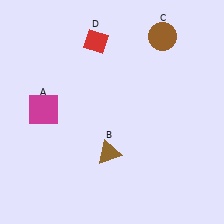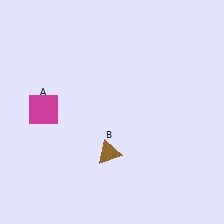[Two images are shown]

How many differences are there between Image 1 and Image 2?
There are 2 differences between the two images.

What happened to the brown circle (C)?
The brown circle (C) was removed in Image 2. It was in the top-right area of Image 1.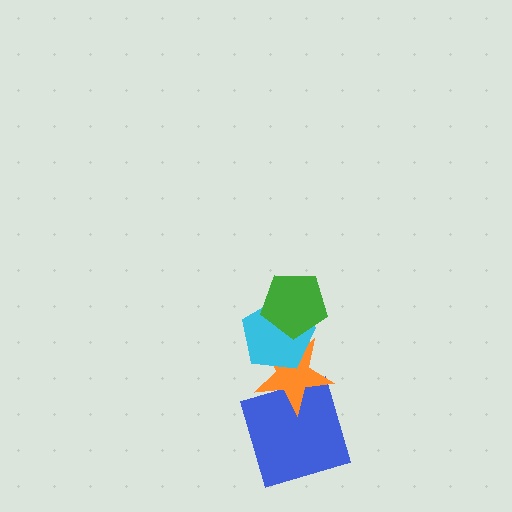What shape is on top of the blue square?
The orange star is on top of the blue square.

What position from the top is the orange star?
The orange star is 3rd from the top.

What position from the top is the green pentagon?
The green pentagon is 1st from the top.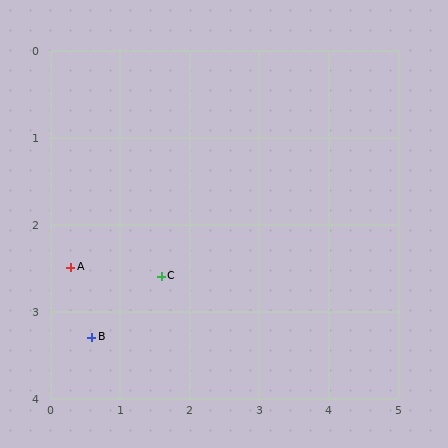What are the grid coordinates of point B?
Point B is at approximately (0.6, 3.3).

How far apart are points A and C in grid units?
Points A and C are about 1.3 grid units apart.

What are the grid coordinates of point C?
Point C is at approximately (1.6, 2.6).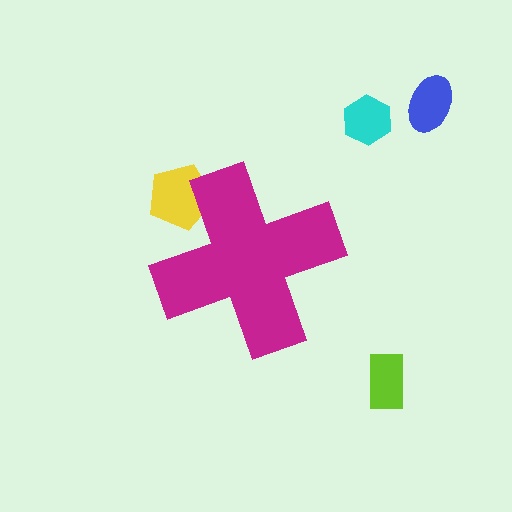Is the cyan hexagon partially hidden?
No, the cyan hexagon is fully visible.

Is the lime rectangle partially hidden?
No, the lime rectangle is fully visible.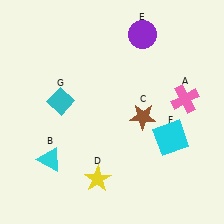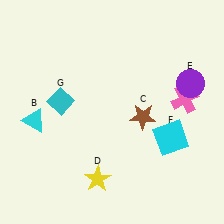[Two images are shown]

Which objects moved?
The objects that moved are: the cyan triangle (B), the purple circle (E).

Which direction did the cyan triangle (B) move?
The cyan triangle (B) moved up.